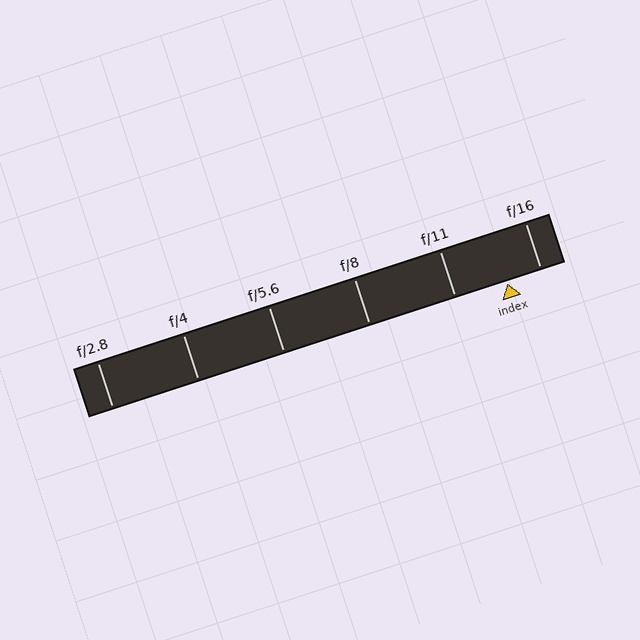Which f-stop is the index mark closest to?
The index mark is closest to f/16.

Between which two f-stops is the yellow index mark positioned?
The index mark is between f/11 and f/16.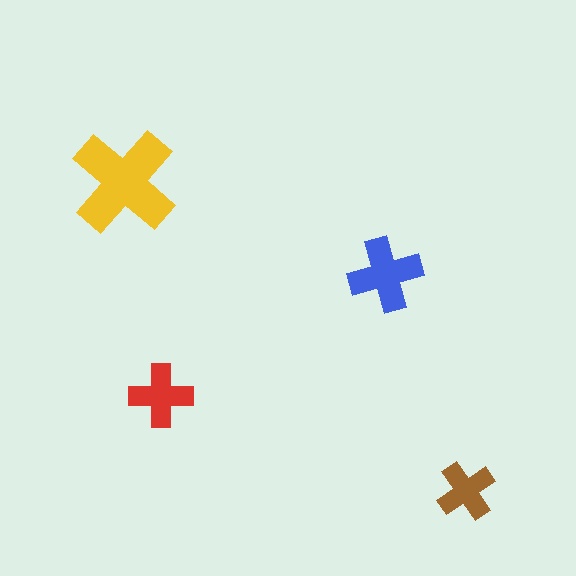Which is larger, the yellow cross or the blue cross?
The yellow one.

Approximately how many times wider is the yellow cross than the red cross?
About 1.5 times wider.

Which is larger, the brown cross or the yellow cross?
The yellow one.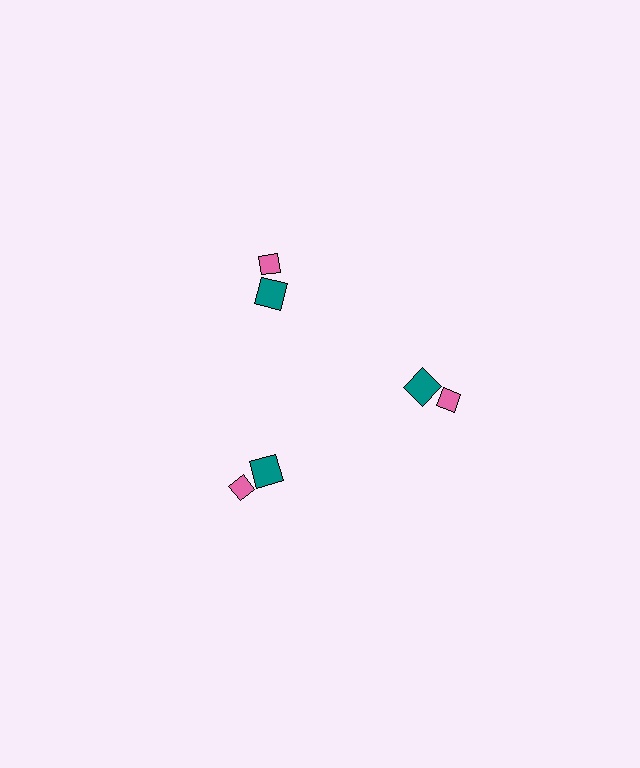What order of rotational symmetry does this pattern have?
This pattern has 3-fold rotational symmetry.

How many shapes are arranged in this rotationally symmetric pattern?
There are 6 shapes, arranged in 3 groups of 2.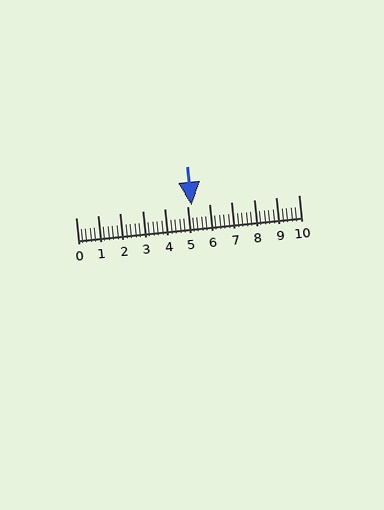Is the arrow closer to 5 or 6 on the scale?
The arrow is closer to 5.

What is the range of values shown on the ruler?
The ruler shows values from 0 to 10.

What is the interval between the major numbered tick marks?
The major tick marks are spaced 1 units apart.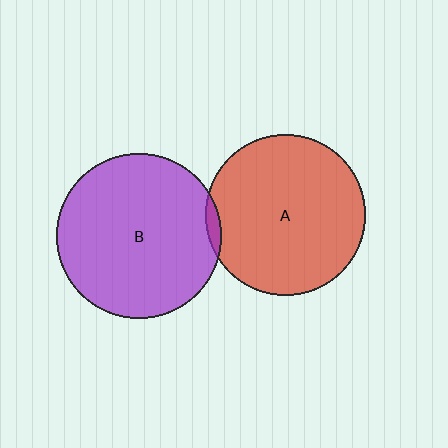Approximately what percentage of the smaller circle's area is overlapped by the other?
Approximately 5%.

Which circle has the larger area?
Circle B (purple).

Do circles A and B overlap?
Yes.